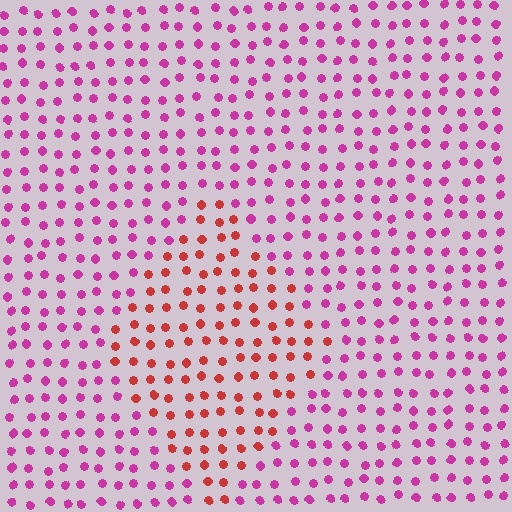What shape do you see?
I see a diamond.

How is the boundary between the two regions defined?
The boundary is defined purely by a slight shift in hue (about 44 degrees). Spacing, size, and orientation are identical on both sides.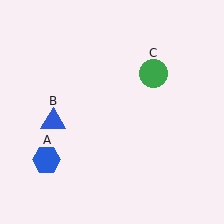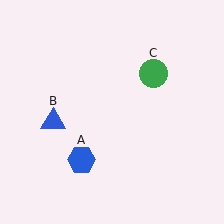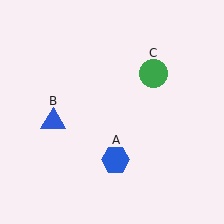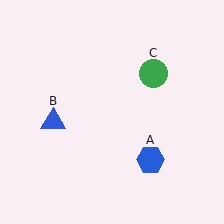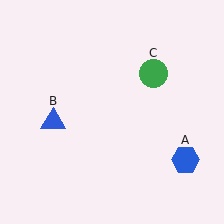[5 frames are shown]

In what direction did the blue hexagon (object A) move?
The blue hexagon (object A) moved right.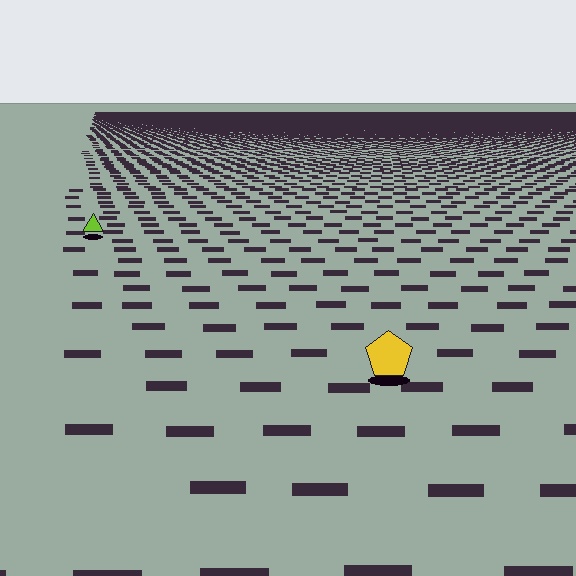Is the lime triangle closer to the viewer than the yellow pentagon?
No. The yellow pentagon is closer — you can tell from the texture gradient: the ground texture is coarser near it.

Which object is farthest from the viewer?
The lime triangle is farthest from the viewer. It appears smaller and the ground texture around it is denser.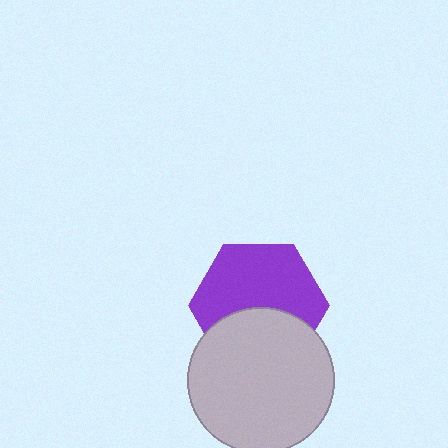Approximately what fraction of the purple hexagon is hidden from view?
Roughly 39% of the purple hexagon is hidden behind the light gray circle.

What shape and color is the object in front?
The object in front is a light gray circle.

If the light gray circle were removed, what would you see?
You would see the complete purple hexagon.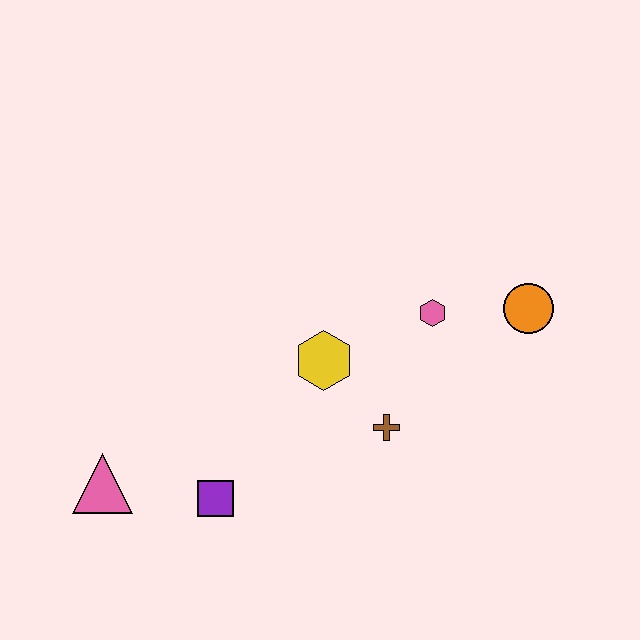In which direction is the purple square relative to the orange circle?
The purple square is to the left of the orange circle.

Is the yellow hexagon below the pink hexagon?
Yes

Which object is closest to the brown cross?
The yellow hexagon is closest to the brown cross.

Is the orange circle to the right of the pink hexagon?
Yes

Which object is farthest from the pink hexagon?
The pink triangle is farthest from the pink hexagon.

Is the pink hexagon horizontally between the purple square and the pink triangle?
No